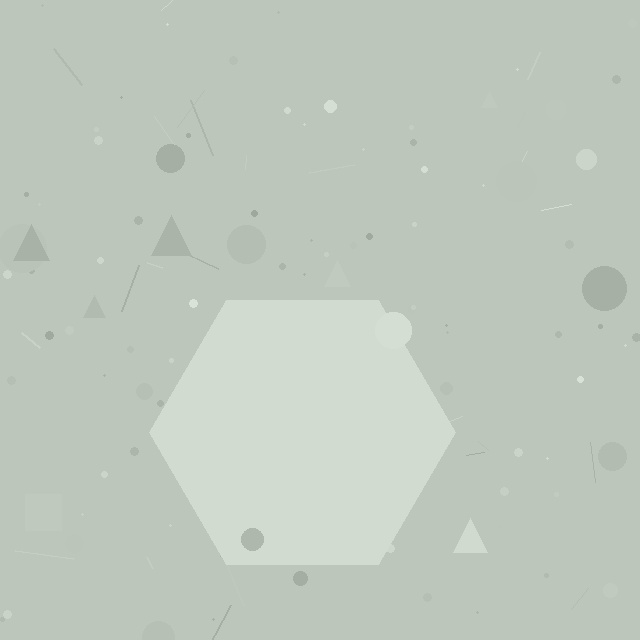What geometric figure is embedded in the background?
A hexagon is embedded in the background.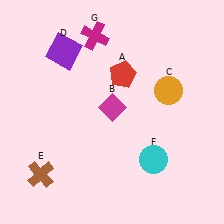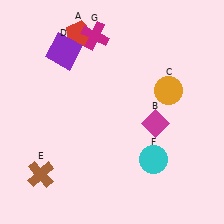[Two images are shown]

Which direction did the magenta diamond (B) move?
The magenta diamond (B) moved right.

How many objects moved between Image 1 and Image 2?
2 objects moved between the two images.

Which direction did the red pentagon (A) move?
The red pentagon (A) moved left.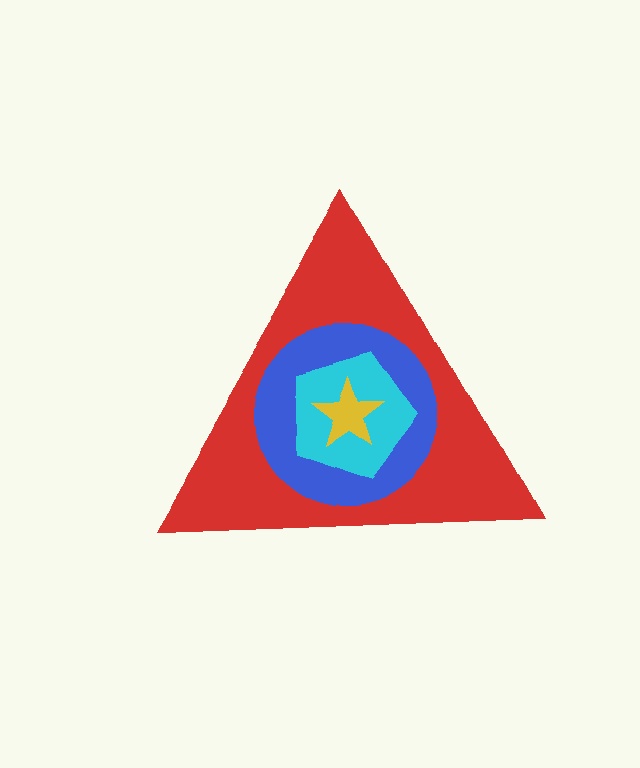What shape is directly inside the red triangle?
The blue circle.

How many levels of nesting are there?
4.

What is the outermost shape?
The red triangle.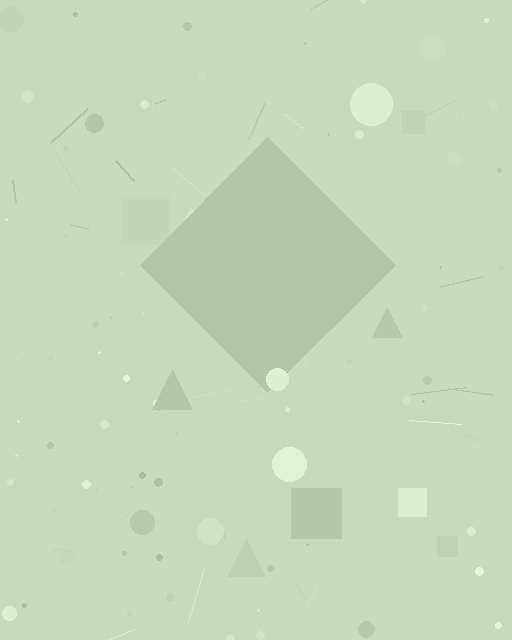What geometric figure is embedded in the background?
A diamond is embedded in the background.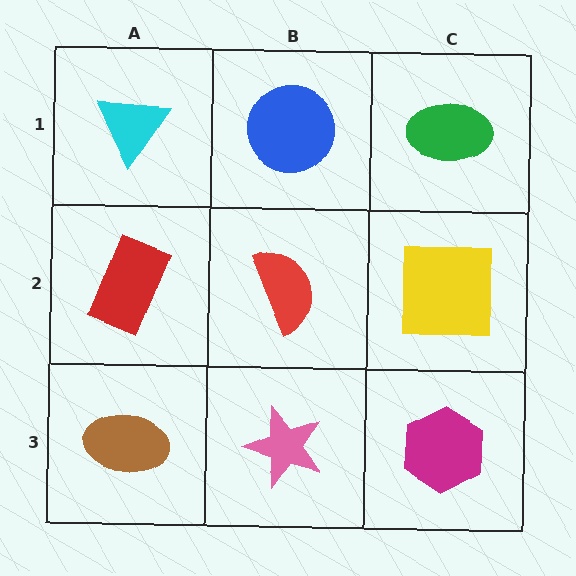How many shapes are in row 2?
3 shapes.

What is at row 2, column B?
A red semicircle.